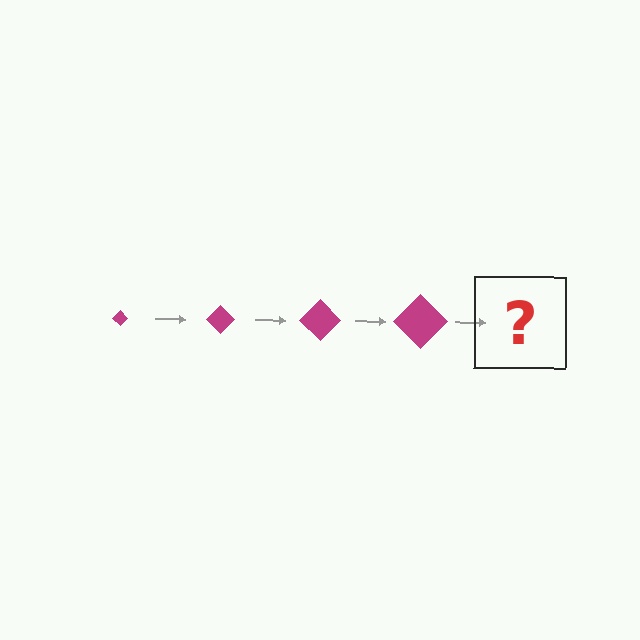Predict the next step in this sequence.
The next step is a magenta diamond, larger than the previous one.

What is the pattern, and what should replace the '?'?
The pattern is that the diamond gets progressively larger each step. The '?' should be a magenta diamond, larger than the previous one.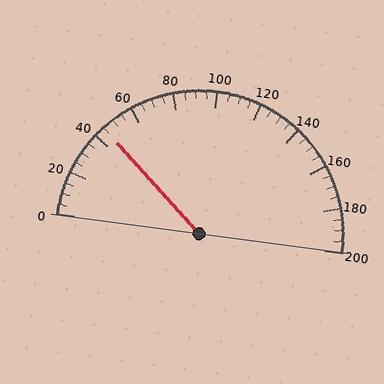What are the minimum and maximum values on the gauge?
The gauge ranges from 0 to 200.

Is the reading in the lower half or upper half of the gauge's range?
The reading is in the lower half of the range (0 to 200).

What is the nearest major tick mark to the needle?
The nearest major tick mark is 40.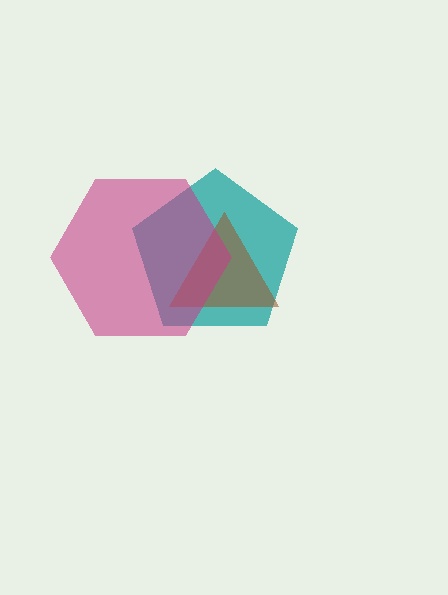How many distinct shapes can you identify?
There are 3 distinct shapes: a teal pentagon, a brown triangle, a magenta hexagon.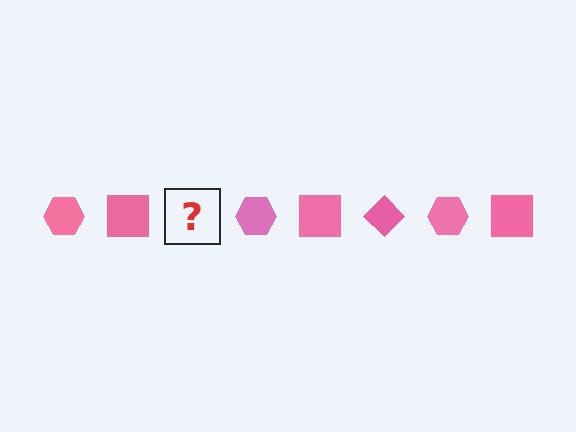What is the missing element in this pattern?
The missing element is a pink diamond.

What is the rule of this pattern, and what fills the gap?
The rule is that the pattern cycles through hexagon, square, diamond shapes in pink. The gap should be filled with a pink diamond.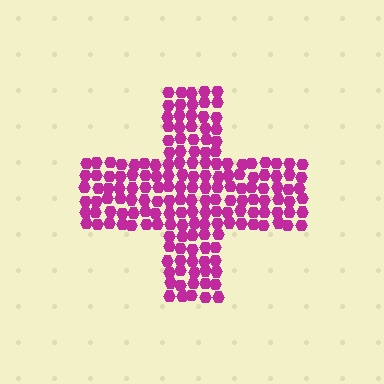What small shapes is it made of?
It is made of small hexagons.